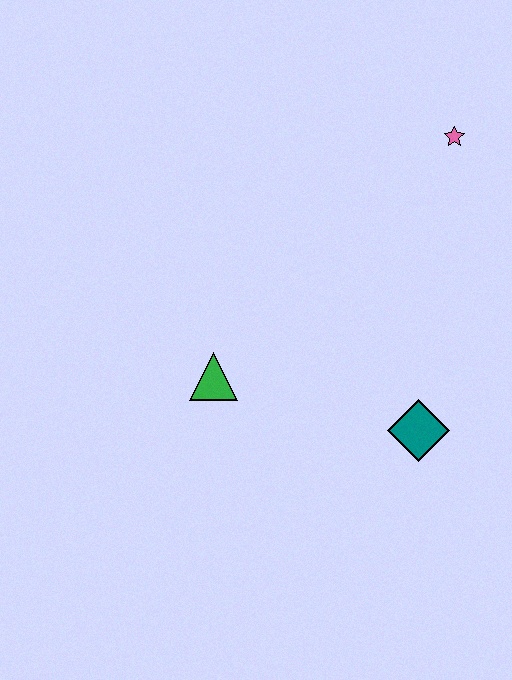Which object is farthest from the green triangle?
The pink star is farthest from the green triangle.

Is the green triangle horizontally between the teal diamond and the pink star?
No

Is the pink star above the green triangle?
Yes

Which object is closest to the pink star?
The teal diamond is closest to the pink star.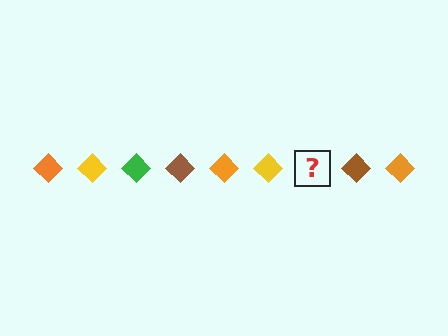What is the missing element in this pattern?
The missing element is a green diamond.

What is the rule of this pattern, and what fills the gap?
The rule is that the pattern cycles through orange, yellow, green, brown diamonds. The gap should be filled with a green diamond.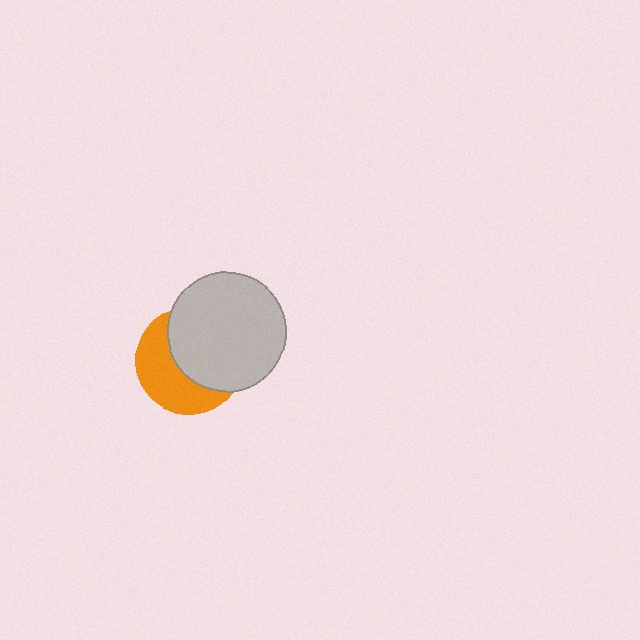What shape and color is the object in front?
The object in front is a light gray circle.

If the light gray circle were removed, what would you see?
You would see the complete orange circle.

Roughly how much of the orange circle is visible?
About half of it is visible (roughly 46%).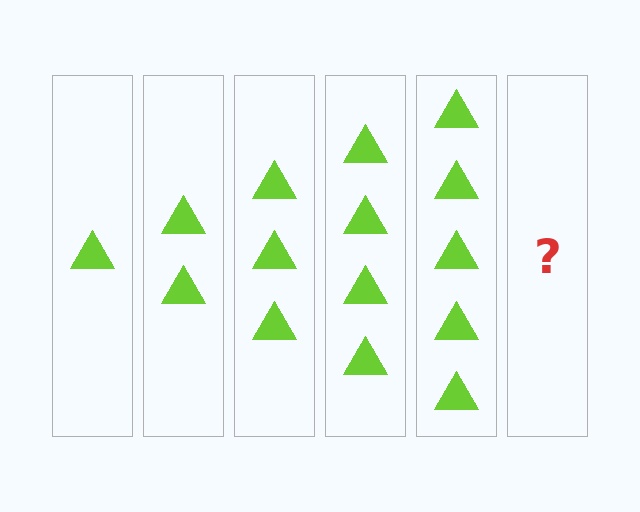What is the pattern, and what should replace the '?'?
The pattern is that each step adds one more triangle. The '?' should be 6 triangles.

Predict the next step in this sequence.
The next step is 6 triangles.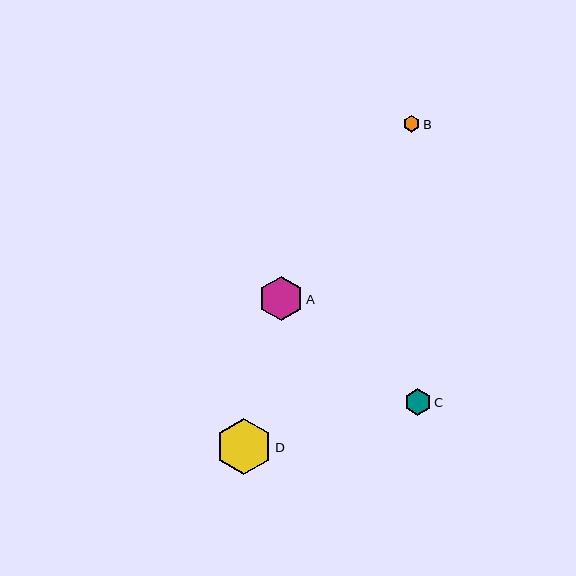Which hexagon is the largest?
Hexagon D is the largest with a size of approximately 56 pixels.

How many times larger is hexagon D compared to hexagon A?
Hexagon D is approximately 1.3 times the size of hexagon A.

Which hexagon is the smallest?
Hexagon B is the smallest with a size of approximately 17 pixels.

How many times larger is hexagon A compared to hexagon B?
Hexagon A is approximately 2.7 times the size of hexagon B.